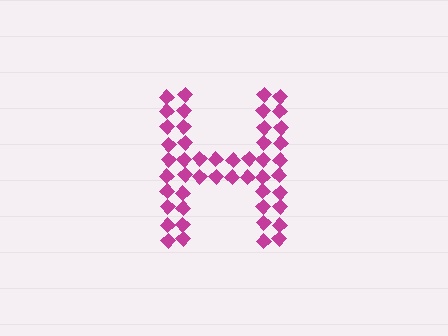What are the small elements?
The small elements are diamonds.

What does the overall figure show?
The overall figure shows the letter H.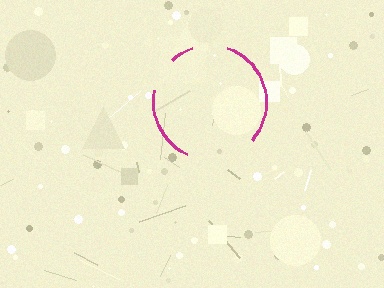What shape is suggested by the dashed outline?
The dashed outline suggests a circle.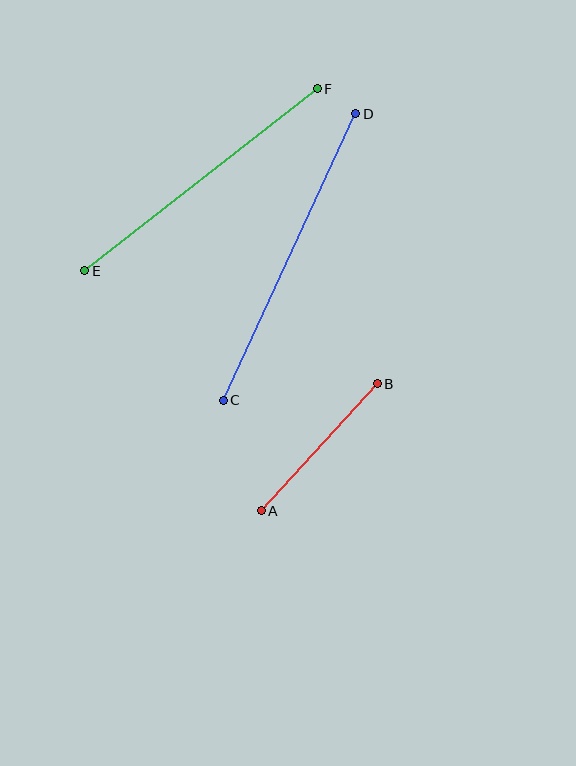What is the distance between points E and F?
The distance is approximately 296 pixels.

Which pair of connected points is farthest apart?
Points C and D are farthest apart.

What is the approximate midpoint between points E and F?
The midpoint is at approximately (201, 180) pixels.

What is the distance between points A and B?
The distance is approximately 172 pixels.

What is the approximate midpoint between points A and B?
The midpoint is at approximately (319, 447) pixels.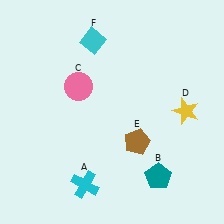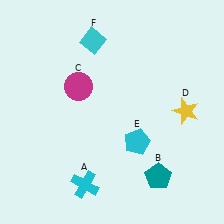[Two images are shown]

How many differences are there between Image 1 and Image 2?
There are 2 differences between the two images.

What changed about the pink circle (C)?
In Image 1, C is pink. In Image 2, it changed to magenta.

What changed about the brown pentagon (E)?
In Image 1, E is brown. In Image 2, it changed to cyan.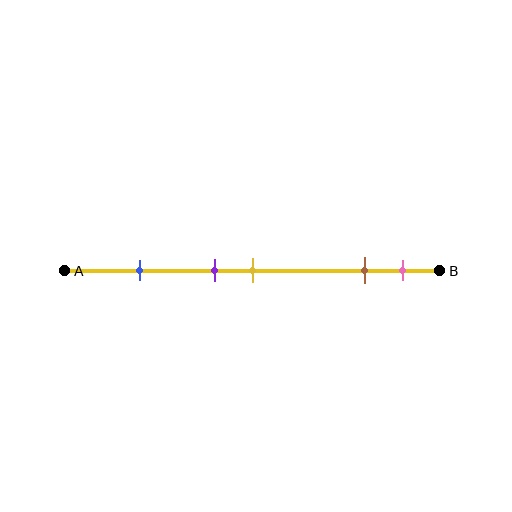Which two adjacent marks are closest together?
The purple and yellow marks are the closest adjacent pair.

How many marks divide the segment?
There are 5 marks dividing the segment.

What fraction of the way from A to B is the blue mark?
The blue mark is approximately 20% (0.2) of the way from A to B.